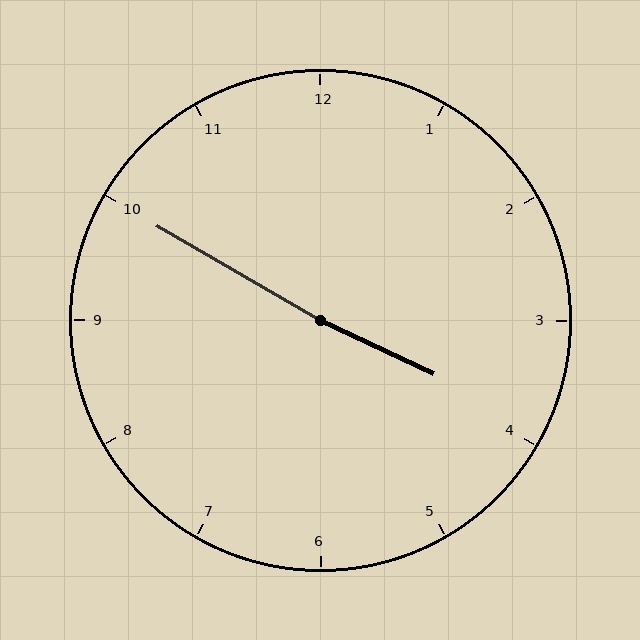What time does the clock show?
3:50.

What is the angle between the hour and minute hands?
Approximately 175 degrees.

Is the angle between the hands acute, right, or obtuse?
It is obtuse.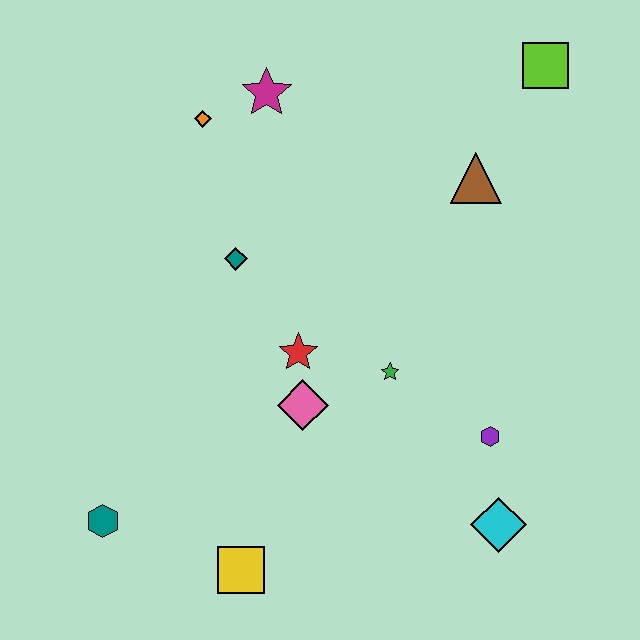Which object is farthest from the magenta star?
The cyan diamond is farthest from the magenta star.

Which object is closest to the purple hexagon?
The cyan diamond is closest to the purple hexagon.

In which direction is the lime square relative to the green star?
The lime square is above the green star.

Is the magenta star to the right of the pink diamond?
No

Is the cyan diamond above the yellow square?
Yes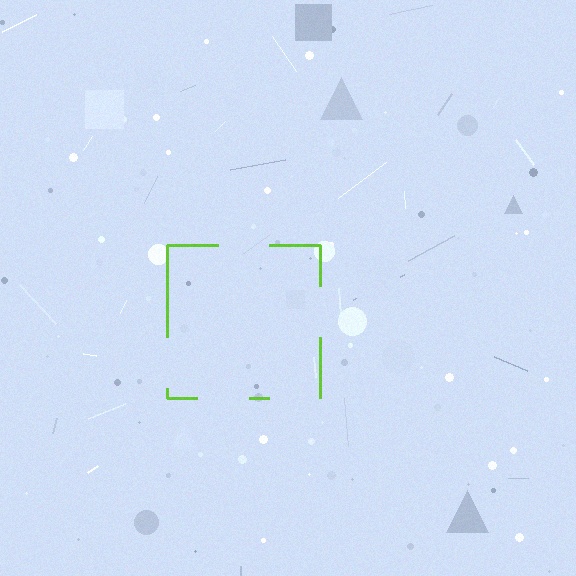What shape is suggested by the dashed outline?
The dashed outline suggests a square.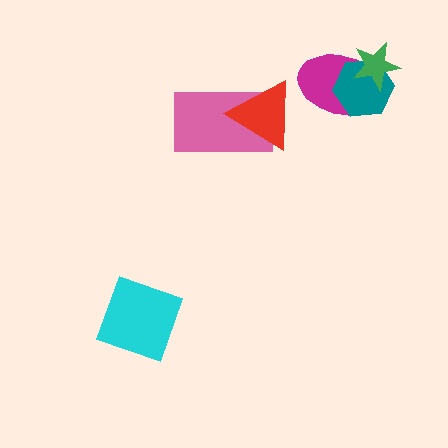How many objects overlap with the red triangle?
1 object overlaps with the red triangle.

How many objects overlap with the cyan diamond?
0 objects overlap with the cyan diamond.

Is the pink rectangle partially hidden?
Yes, it is partially covered by another shape.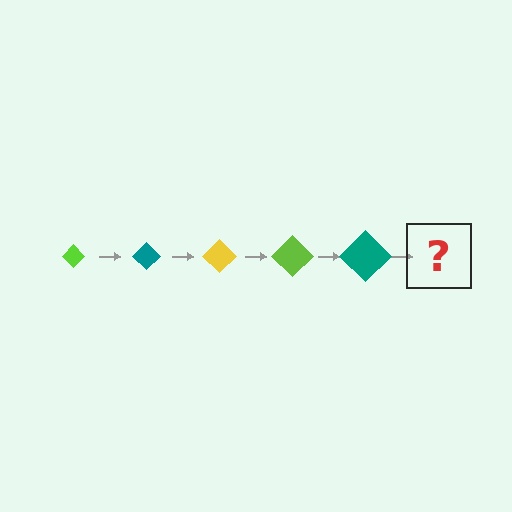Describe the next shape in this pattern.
It should be a yellow diamond, larger than the previous one.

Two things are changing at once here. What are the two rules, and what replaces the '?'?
The two rules are that the diamond grows larger each step and the color cycles through lime, teal, and yellow. The '?' should be a yellow diamond, larger than the previous one.